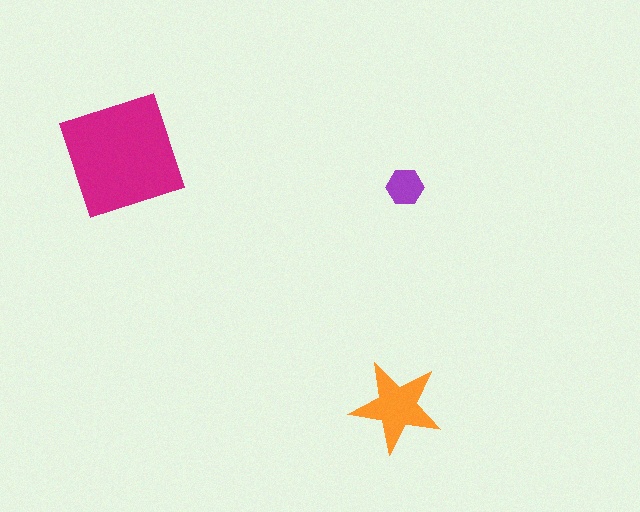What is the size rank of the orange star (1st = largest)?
2nd.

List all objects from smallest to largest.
The purple hexagon, the orange star, the magenta square.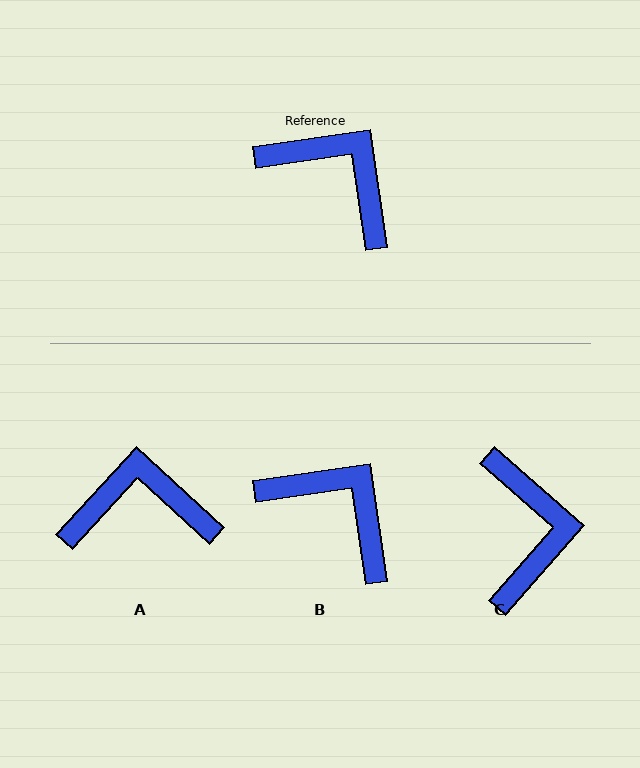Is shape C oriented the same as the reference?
No, it is off by about 49 degrees.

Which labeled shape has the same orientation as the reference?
B.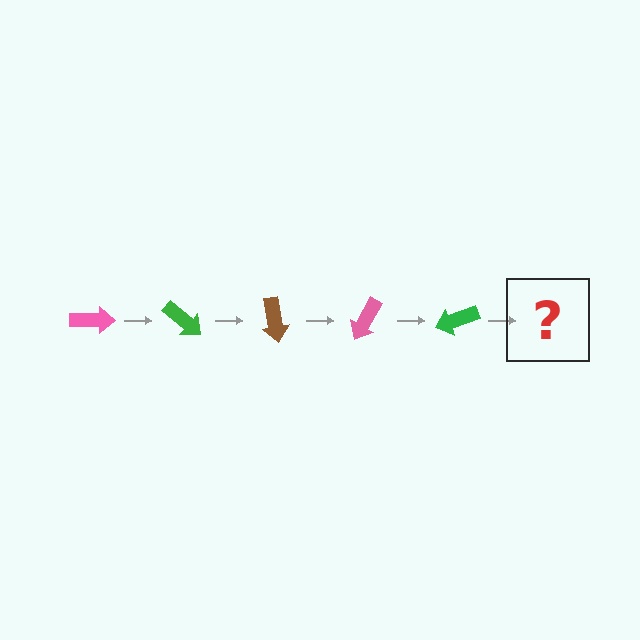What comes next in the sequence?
The next element should be a brown arrow, rotated 200 degrees from the start.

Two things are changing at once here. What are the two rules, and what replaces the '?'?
The two rules are that it rotates 40 degrees each step and the color cycles through pink, green, and brown. The '?' should be a brown arrow, rotated 200 degrees from the start.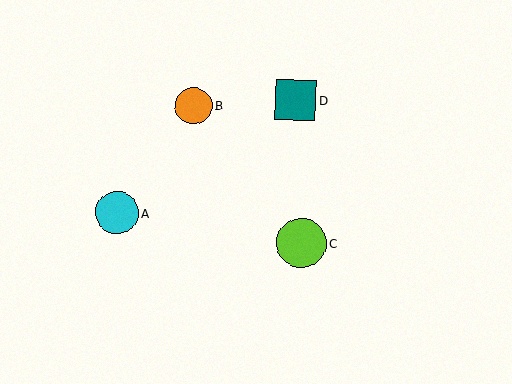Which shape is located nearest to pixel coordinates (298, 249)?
The lime circle (labeled C) at (301, 243) is nearest to that location.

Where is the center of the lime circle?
The center of the lime circle is at (301, 243).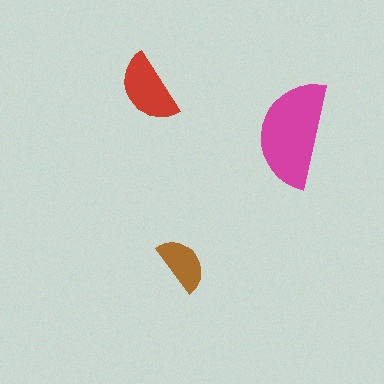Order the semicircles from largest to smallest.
the magenta one, the red one, the brown one.